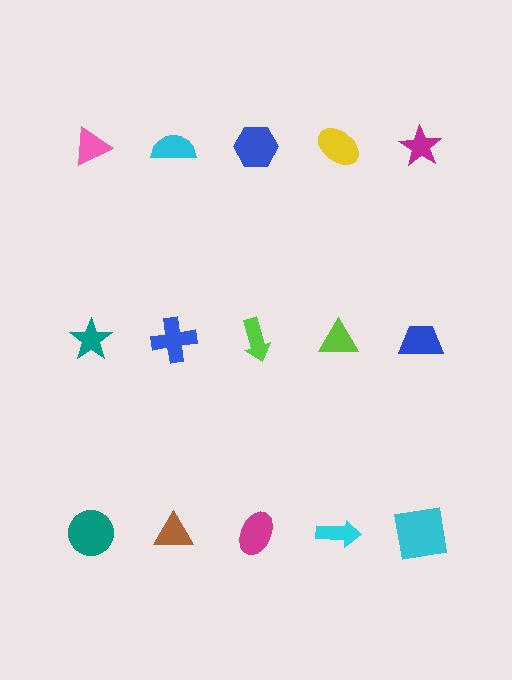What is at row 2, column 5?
A blue trapezoid.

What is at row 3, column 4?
A cyan arrow.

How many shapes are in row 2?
5 shapes.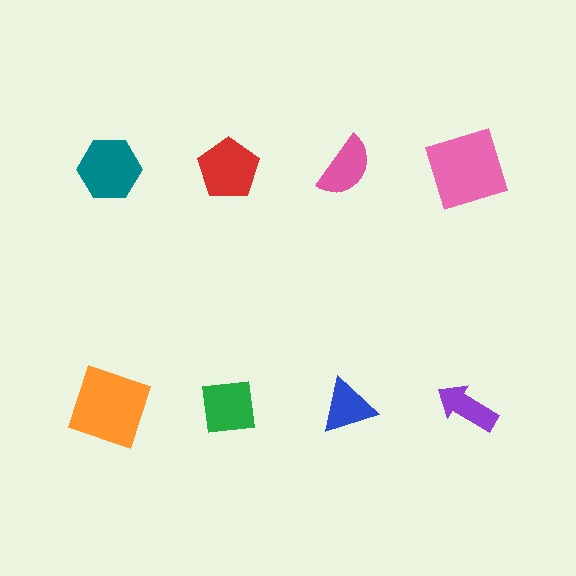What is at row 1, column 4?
A pink square.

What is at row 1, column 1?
A teal hexagon.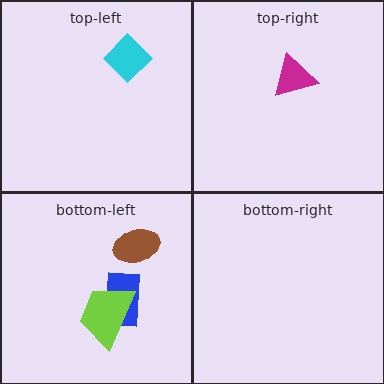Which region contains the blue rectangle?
The bottom-left region.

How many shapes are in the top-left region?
1.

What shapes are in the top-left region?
The cyan diamond.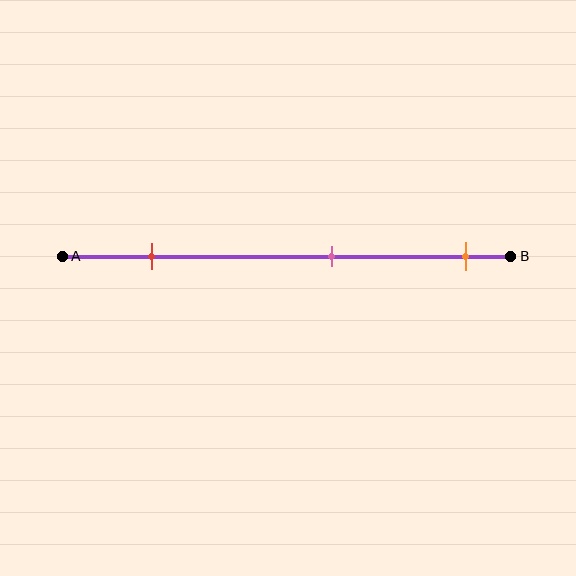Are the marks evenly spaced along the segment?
Yes, the marks are approximately evenly spaced.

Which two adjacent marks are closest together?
The pink and orange marks are the closest adjacent pair.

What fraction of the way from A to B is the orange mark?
The orange mark is approximately 90% (0.9) of the way from A to B.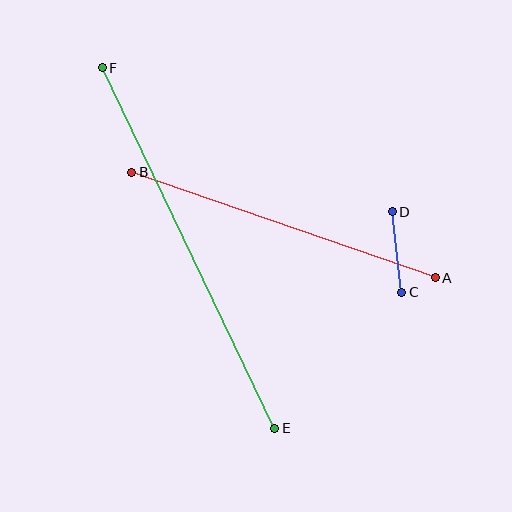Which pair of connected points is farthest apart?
Points E and F are farthest apart.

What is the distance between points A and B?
The distance is approximately 321 pixels.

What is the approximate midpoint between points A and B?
The midpoint is at approximately (283, 225) pixels.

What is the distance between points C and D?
The distance is approximately 81 pixels.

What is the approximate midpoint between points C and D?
The midpoint is at approximately (397, 252) pixels.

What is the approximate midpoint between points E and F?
The midpoint is at approximately (188, 248) pixels.